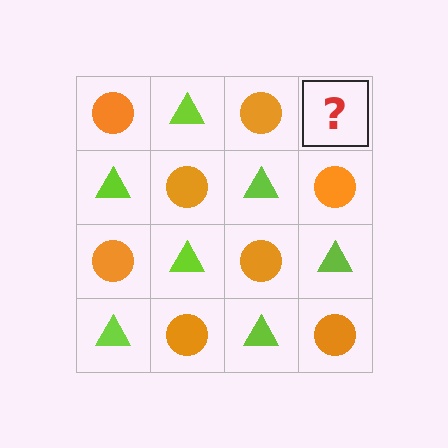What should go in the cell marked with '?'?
The missing cell should contain a lime triangle.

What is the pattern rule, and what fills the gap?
The rule is that it alternates orange circle and lime triangle in a checkerboard pattern. The gap should be filled with a lime triangle.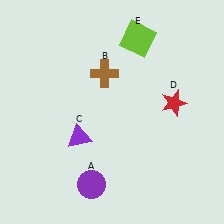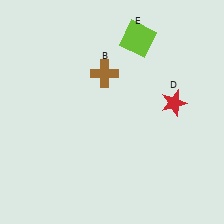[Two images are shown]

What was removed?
The purple triangle (C), the purple circle (A) were removed in Image 2.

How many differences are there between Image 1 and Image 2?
There are 2 differences between the two images.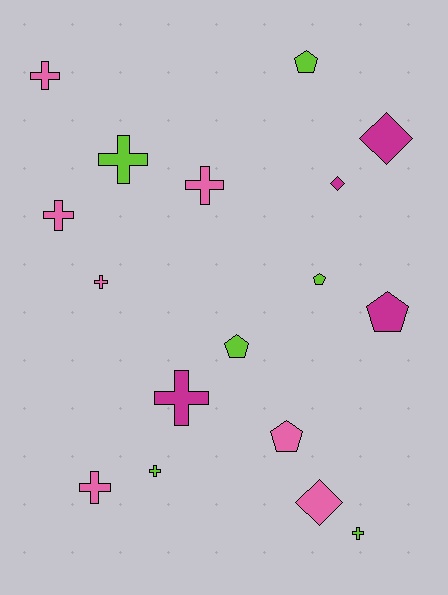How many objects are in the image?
There are 17 objects.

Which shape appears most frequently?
Cross, with 9 objects.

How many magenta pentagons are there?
There is 1 magenta pentagon.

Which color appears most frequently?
Pink, with 7 objects.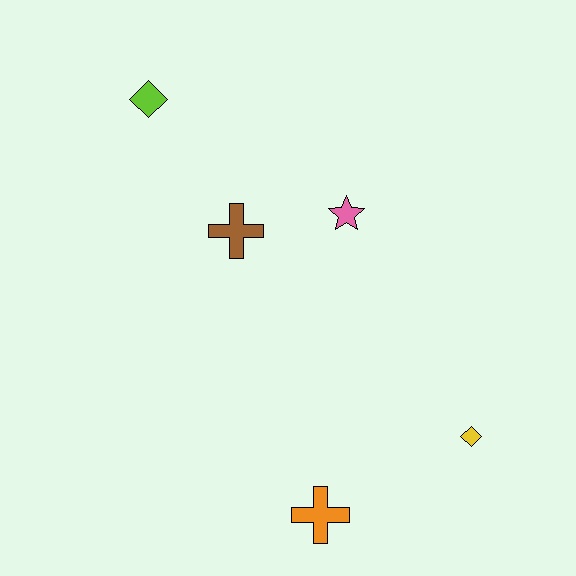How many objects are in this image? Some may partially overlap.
There are 5 objects.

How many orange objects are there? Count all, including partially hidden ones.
There is 1 orange object.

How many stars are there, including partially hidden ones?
There is 1 star.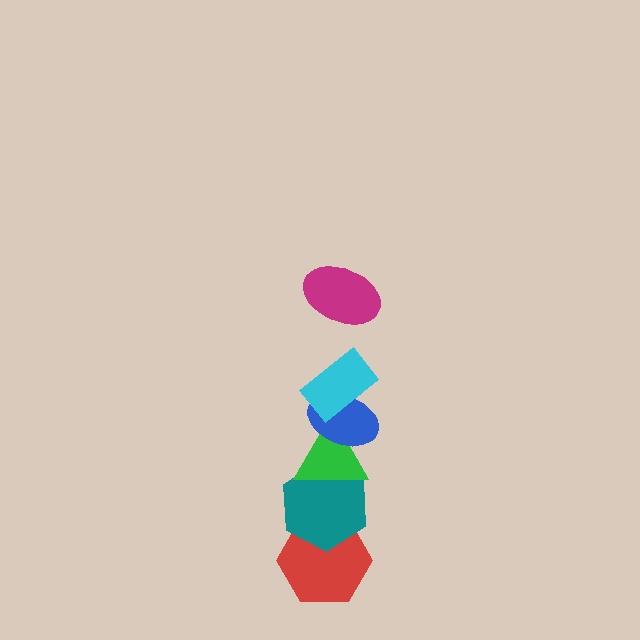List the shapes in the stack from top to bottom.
From top to bottom: the magenta ellipse, the cyan rectangle, the blue ellipse, the green triangle, the teal hexagon, the red hexagon.